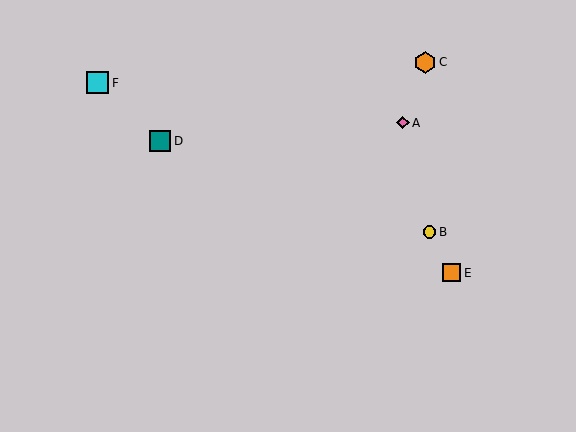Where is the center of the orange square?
The center of the orange square is at (451, 273).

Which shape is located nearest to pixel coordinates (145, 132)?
The teal square (labeled D) at (160, 141) is nearest to that location.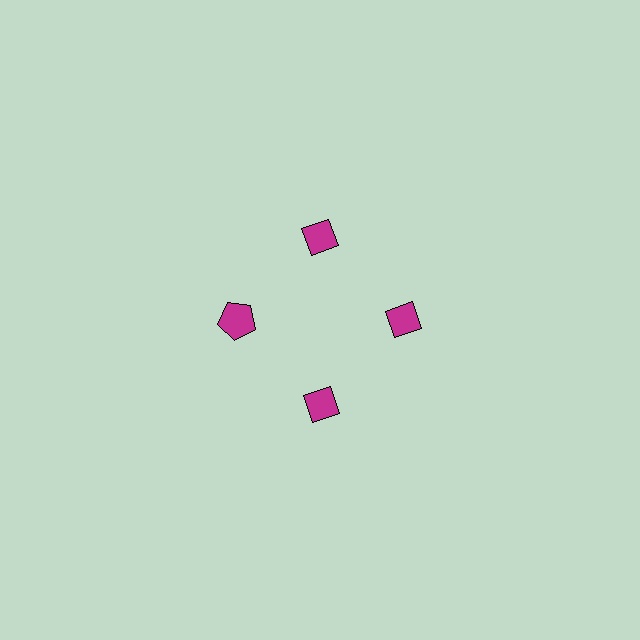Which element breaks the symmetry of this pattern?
The magenta pentagon at roughly the 9 o'clock position breaks the symmetry. All other shapes are magenta diamonds.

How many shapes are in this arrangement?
There are 4 shapes arranged in a ring pattern.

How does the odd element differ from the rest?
It has a different shape: pentagon instead of diamond.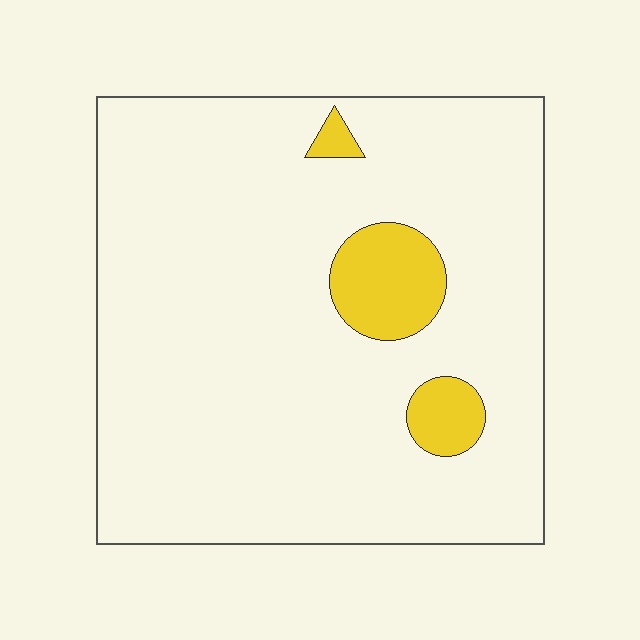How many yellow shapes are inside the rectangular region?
3.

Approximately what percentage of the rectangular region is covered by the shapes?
Approximately 10%.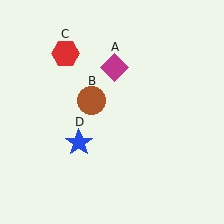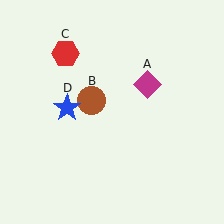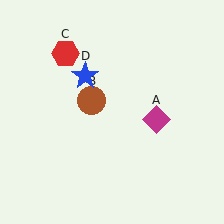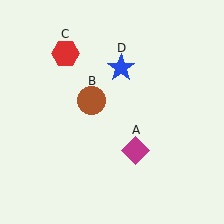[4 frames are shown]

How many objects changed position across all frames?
2 objects changed position: magenta diamond (object A), blue star (object D).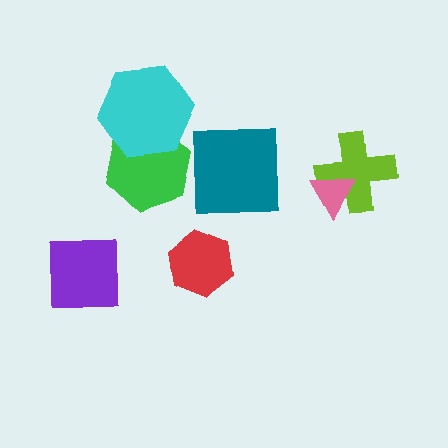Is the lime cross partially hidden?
Yes, it is partially covered by another shape.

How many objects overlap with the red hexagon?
0 objects overlap with the red hexagon.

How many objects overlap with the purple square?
0 objects overlap with the purple square.